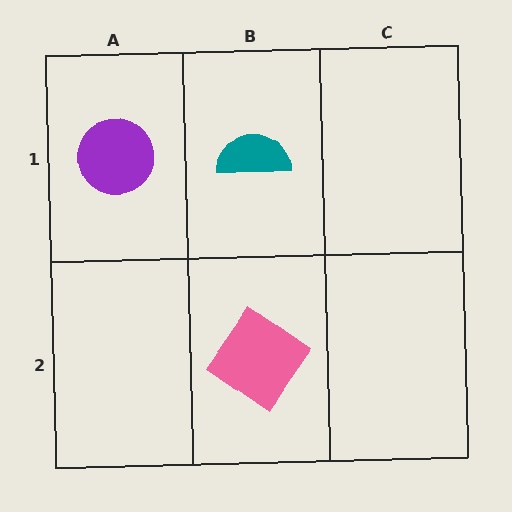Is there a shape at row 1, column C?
No, that cell is empty.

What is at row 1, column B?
A teal semicircle.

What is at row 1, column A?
A purple circle.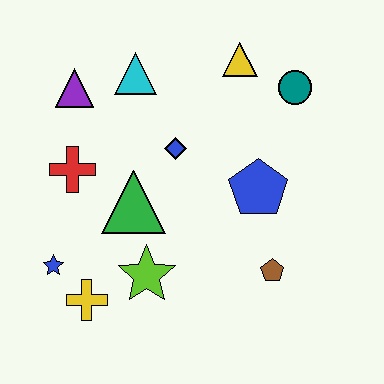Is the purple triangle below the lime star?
No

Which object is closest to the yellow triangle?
The teal circle is closest to the yellow triangle.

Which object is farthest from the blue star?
The teal circle is farthest from the blue star.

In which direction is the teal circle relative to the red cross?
The teal circle is to the right of the red cross.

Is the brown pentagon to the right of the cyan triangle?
Yes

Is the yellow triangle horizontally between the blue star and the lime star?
No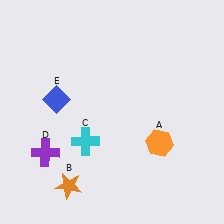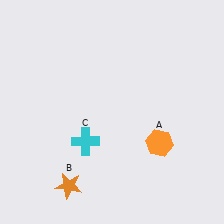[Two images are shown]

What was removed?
The blue diamond (E), the purple cross (D) were removed in Image 2.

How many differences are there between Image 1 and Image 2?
There are 2 differences between the two images.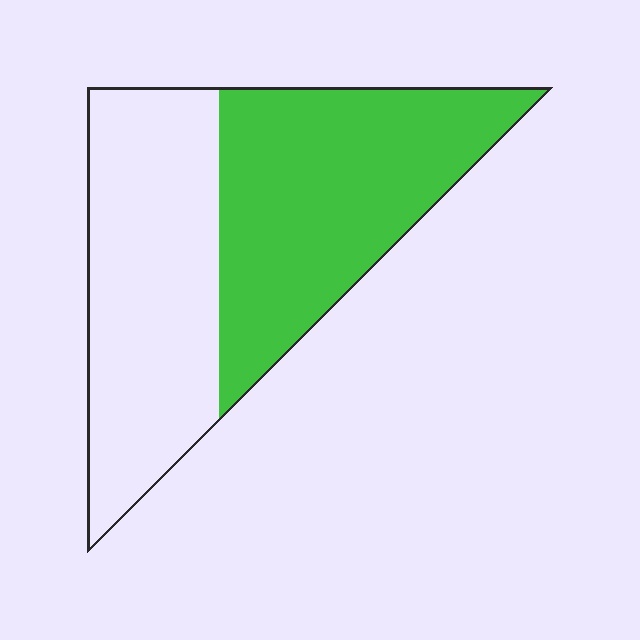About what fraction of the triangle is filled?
About one half (1/2).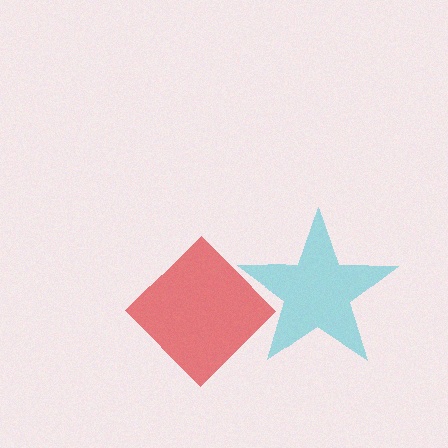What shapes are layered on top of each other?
The layered shapes are: a cyan star, a red diamond.